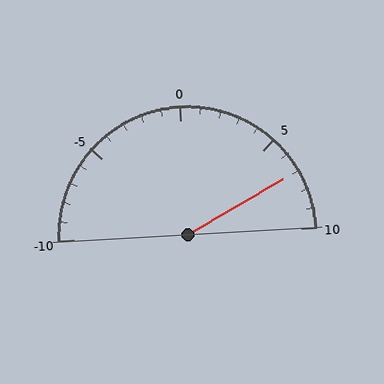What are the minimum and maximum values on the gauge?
The gauge ranges from -10 to 10.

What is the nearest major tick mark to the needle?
The nearest major tick mark is 5.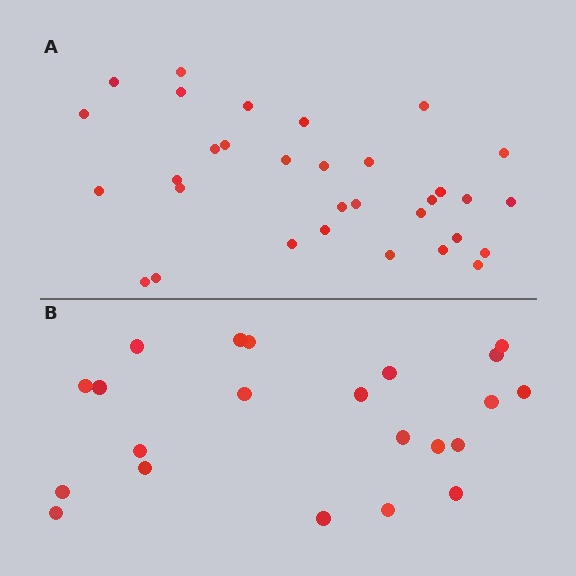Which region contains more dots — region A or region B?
Region A (the top region) has more dots.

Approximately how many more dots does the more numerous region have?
Region A has roughly 10 or so more dots than region B.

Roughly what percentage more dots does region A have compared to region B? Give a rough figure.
About 45% more.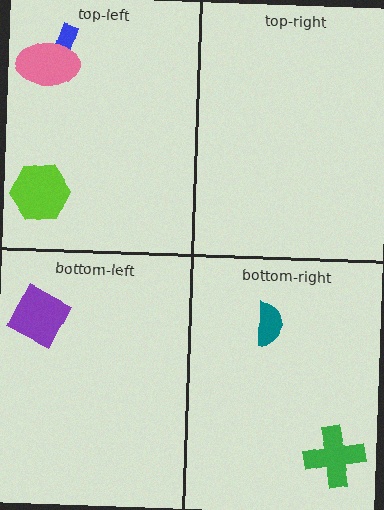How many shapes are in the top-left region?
3.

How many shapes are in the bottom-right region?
2.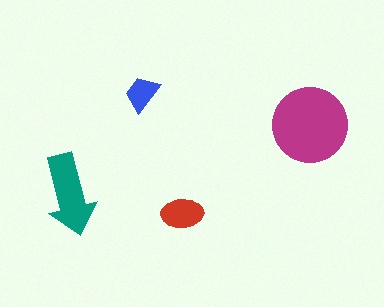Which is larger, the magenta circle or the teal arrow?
The magenta circle.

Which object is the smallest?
The blue trapezoid.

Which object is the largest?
The magenta circle.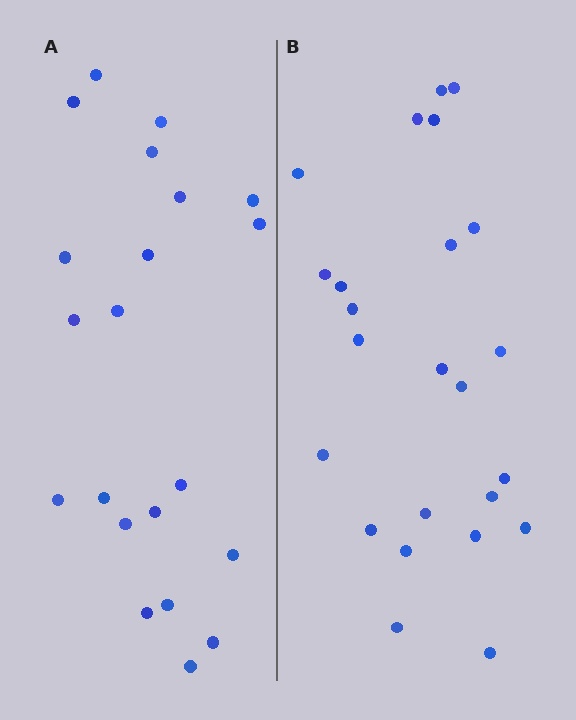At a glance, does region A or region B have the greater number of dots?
Region B (the right region) has more dots.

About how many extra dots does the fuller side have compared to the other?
Region B has just a few more — roughly 2 or 3 more dots than region A.